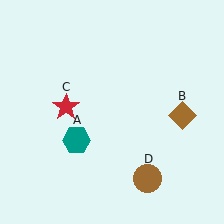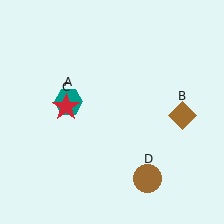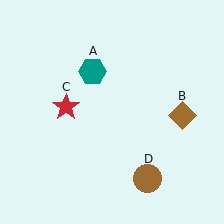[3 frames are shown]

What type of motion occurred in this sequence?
The teal hexagon (object A) rotated clockwise around the center of the scene.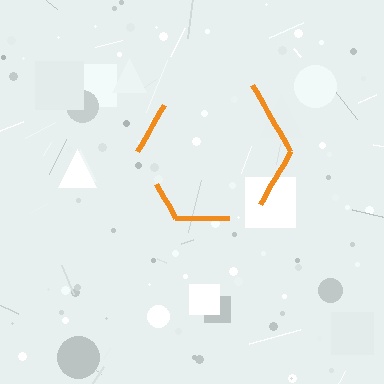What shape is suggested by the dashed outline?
The dashed outline suggests a hexagon.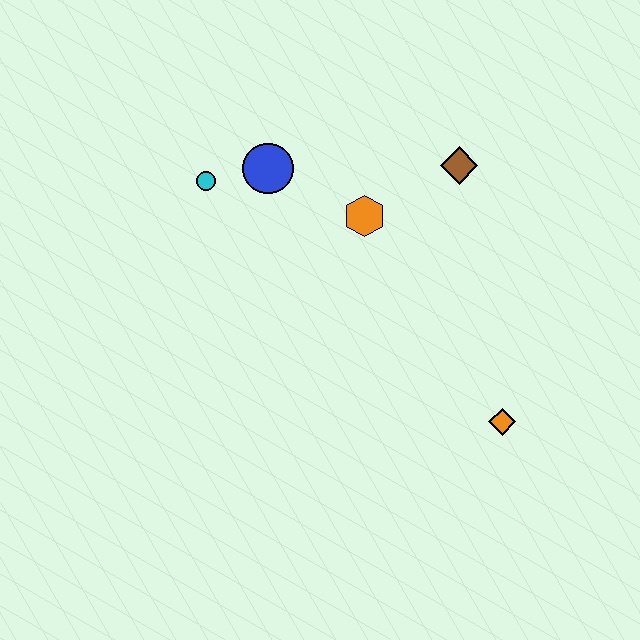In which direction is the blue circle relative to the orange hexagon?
The blue circle is to the left of the orange hexagon.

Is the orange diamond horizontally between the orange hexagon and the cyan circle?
No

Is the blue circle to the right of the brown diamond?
No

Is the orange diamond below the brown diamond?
Yes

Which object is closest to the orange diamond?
The orange hexagon is closest to the orange diamond.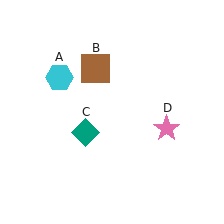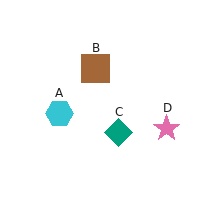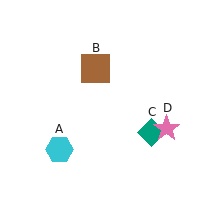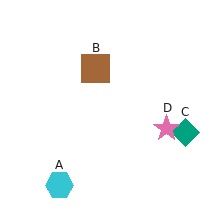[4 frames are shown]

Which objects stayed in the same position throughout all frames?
Brown square (object B) and pink star (object D) remained stationary.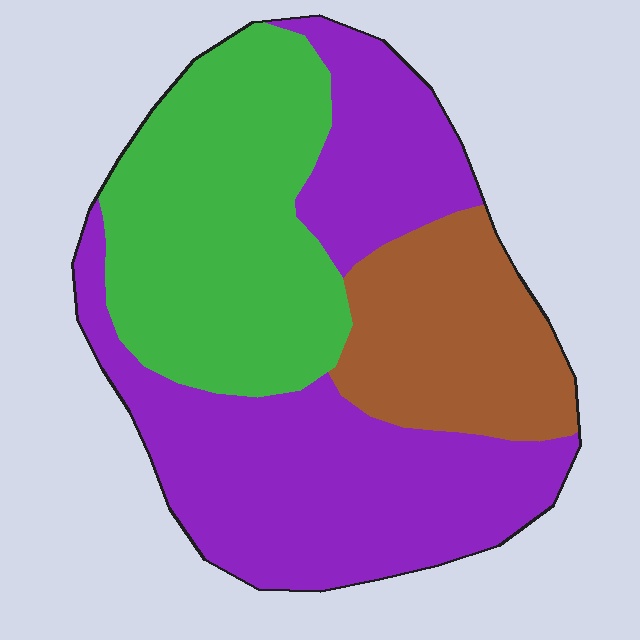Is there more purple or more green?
Purple.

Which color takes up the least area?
Brown, at roughly 20%.